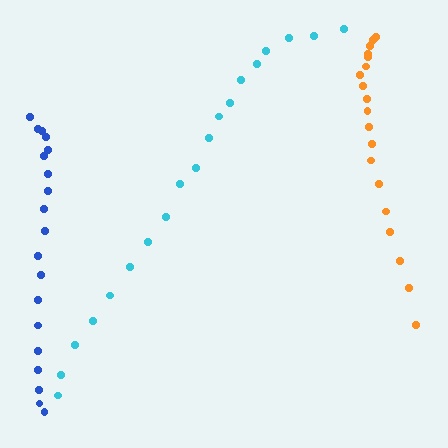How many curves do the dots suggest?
There are 3 distinct paths.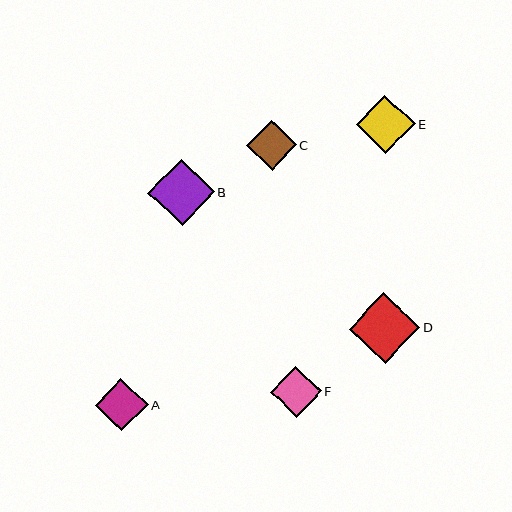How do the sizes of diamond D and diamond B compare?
Diamond D and diamond B are approximately the same size.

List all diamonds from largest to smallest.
From largest to smallest: D, B, E, A, F, C.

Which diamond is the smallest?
Diamond C is the smallest with a size of approximately 50 pixels.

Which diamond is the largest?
Diamond D is the largest with a size of approximately 70 pixels.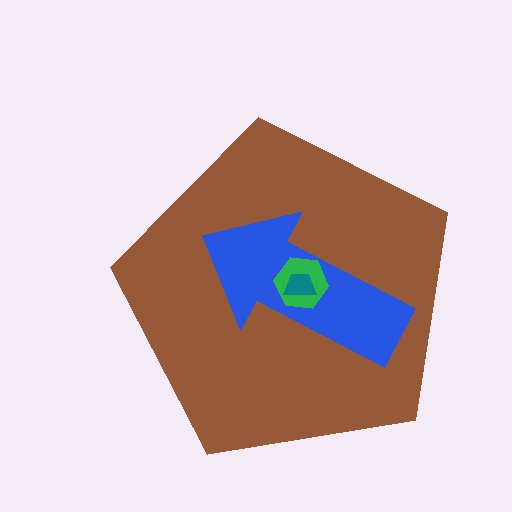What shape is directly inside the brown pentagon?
The blue arrow.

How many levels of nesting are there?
4.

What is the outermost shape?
The brown pentagon.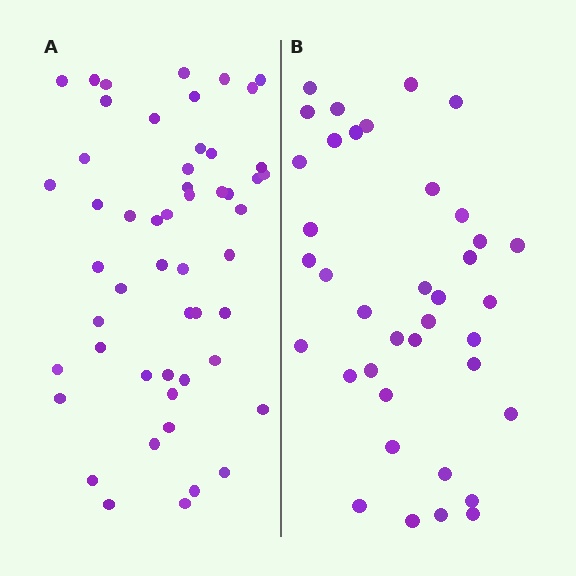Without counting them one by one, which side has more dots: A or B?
Region A (the left region) has more dots.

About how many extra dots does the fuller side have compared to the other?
Region A has approximately 15 more dots than region B.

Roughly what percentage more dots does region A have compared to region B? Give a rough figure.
About 35% more.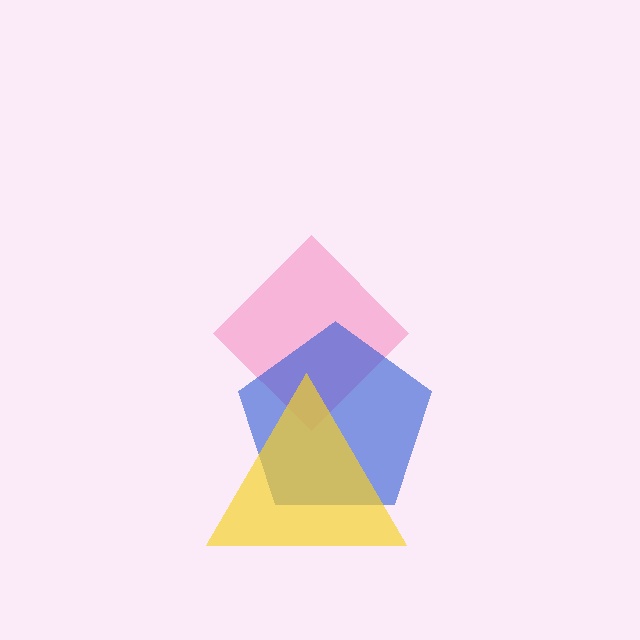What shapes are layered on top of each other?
The layered shapes are: a pink diamond, a blue pentagon, a yellow triangle.